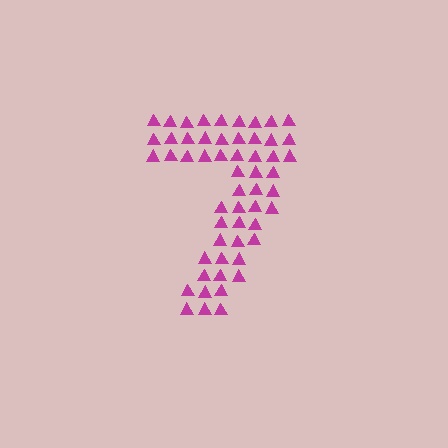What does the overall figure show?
The overall figure shows the digit 7.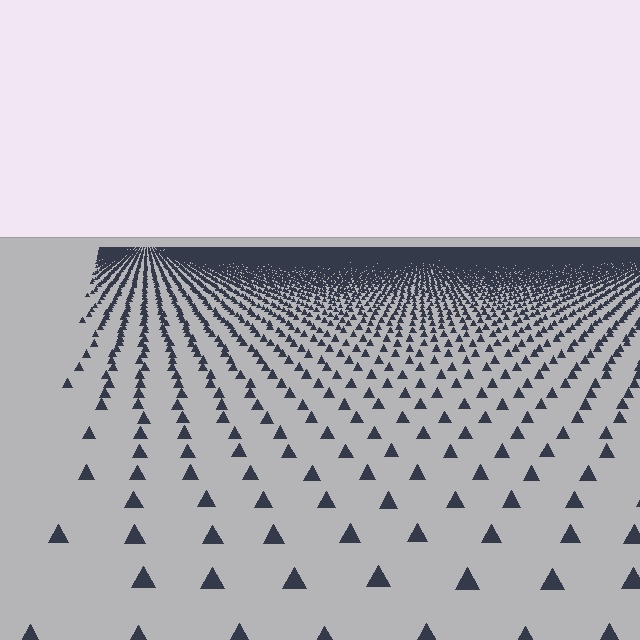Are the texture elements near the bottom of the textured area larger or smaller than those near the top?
Larger. Near the bottom, elements are closer to the viewer and appear at a bigger on-screen size.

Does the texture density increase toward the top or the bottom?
Density increases toward the top.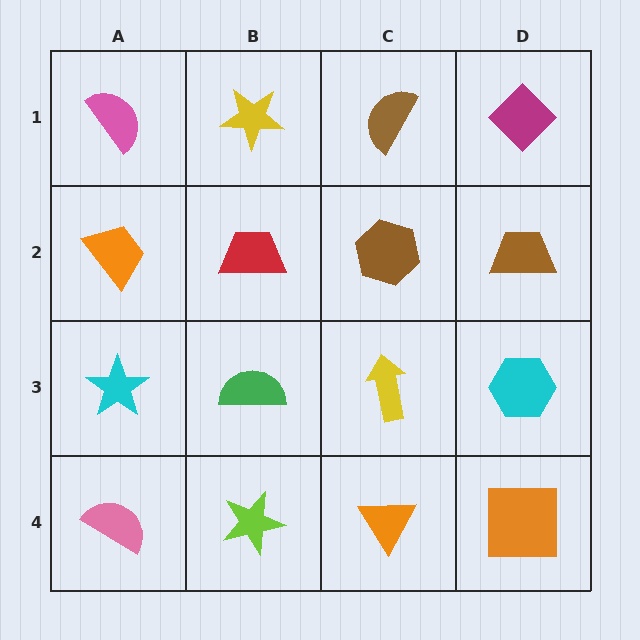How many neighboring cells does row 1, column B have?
3.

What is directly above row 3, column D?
A brown trapezoid.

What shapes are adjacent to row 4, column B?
A green semicircle (row 3, column B), a pink semicircle (row 4, column A), an orange triangle (row 4, column C).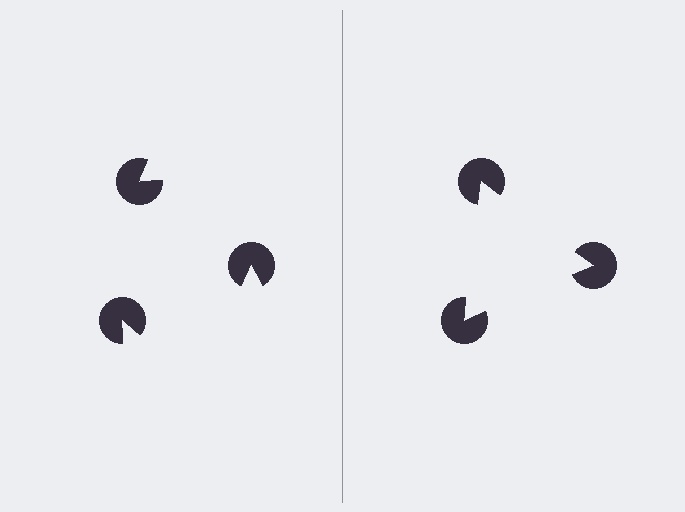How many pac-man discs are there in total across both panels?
6 — 3 on each side.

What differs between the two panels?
The pac-man discs are positioned identically on both sides; only the wedge orientations differ. On the right they align to a triangle; on the left they are misaligned.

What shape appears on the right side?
An illusory triangle.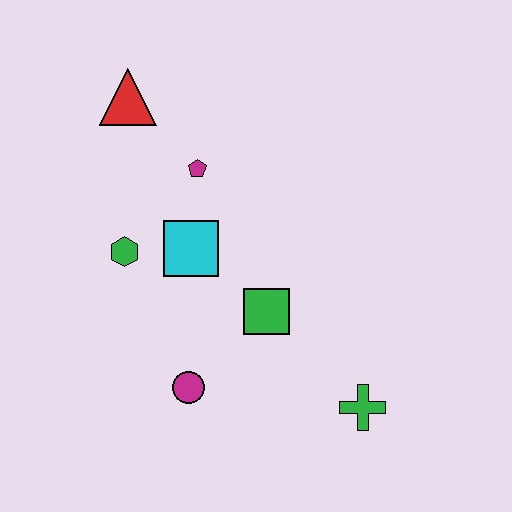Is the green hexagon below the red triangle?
Yes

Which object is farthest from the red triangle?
The green cross is farthest from the red triangle.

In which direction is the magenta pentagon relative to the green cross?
The magenta pentagon is above the green cross.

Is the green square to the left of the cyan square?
No